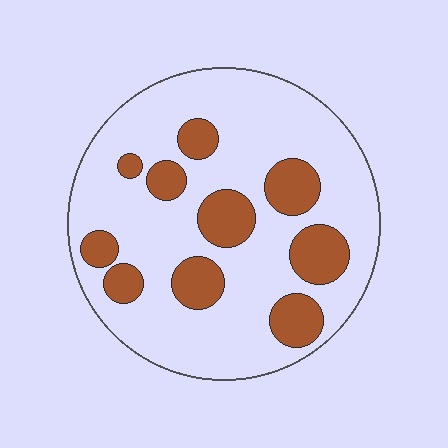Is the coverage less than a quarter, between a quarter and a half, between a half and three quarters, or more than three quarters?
Less than a quarter.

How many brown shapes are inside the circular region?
10.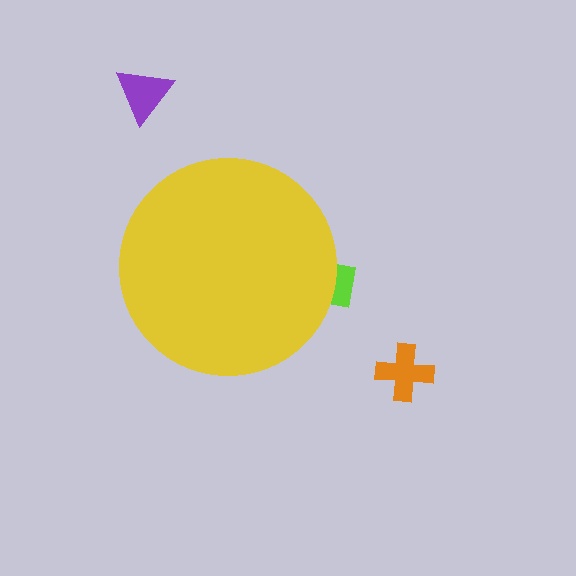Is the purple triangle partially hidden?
No, the purple triangle is fully visible.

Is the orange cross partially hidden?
No, the orange cross is fully visible.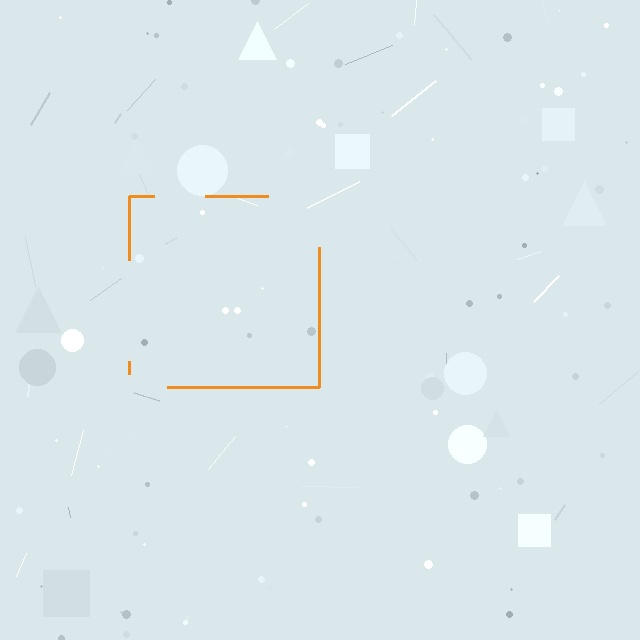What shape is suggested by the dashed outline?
The dashed outline suggests a square.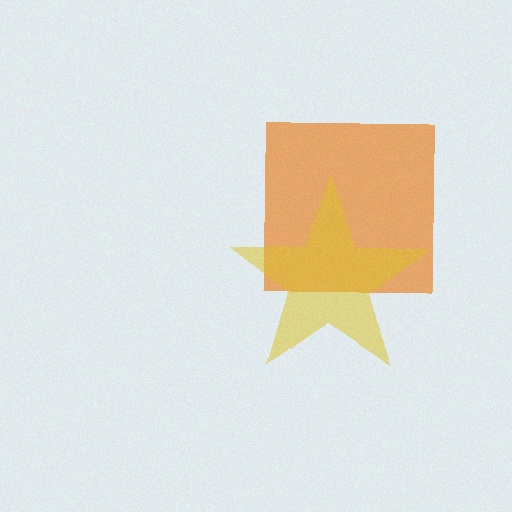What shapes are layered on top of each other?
The layered shapes are: an orange square, a yellow star.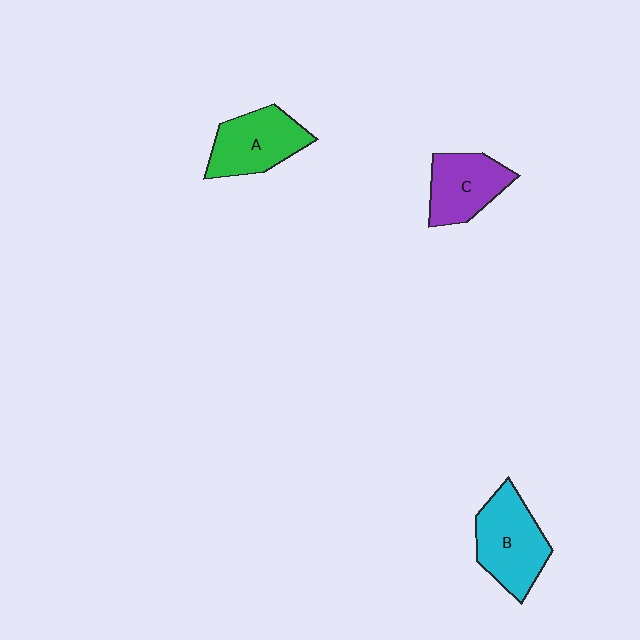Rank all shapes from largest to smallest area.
From largest to smallest: B (cyan), A (green), C (purple).